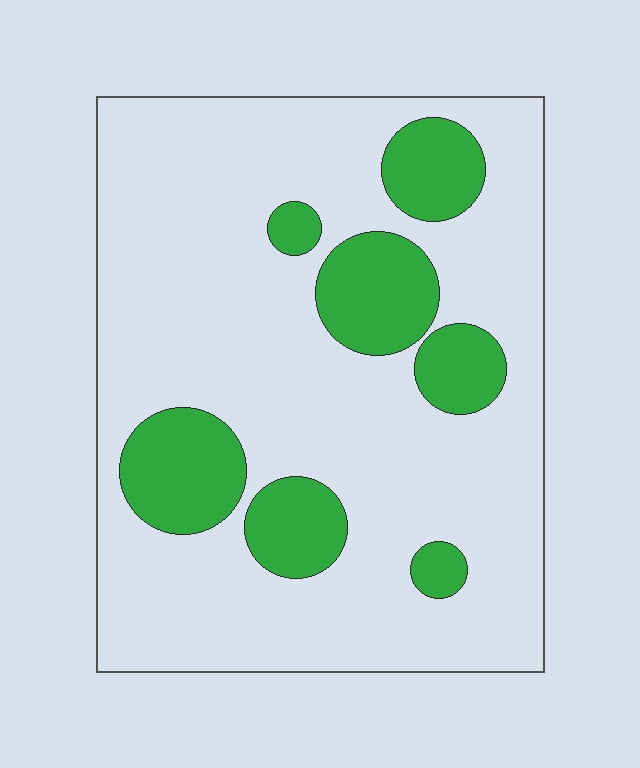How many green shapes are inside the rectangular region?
7.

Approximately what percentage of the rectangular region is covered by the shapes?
Approximately 20%.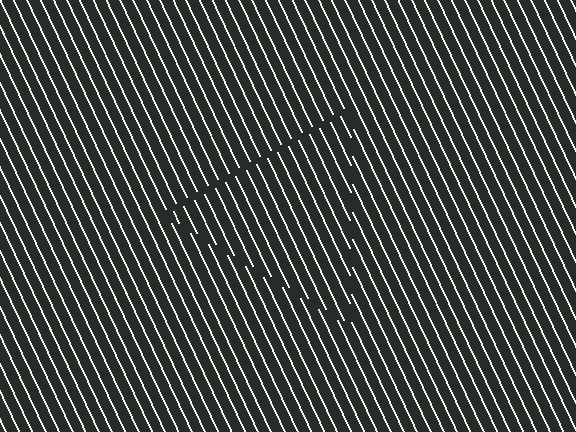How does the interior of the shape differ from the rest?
The interior of the shape contains the same grating, shifted by half a period — the contour is defined by the phase discontinuity where line-ends from the inner and outer gratings abut.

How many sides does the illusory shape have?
3 sides — the line-ends trace a triangle.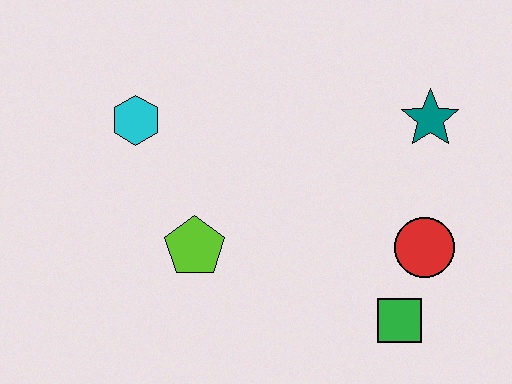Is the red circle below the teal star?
Yes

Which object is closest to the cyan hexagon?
The lime pentagon is closest to the cyan hexagon.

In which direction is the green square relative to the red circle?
The green square is below the red circle.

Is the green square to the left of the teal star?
Yes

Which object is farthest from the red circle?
The cyan hexagon is farthest from the red circle.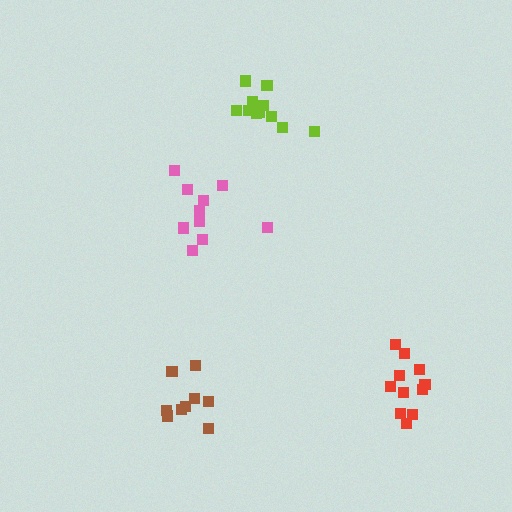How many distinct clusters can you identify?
There are 4 distinct clusters.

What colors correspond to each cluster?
The clusters are colored: brown, pink, lime, red.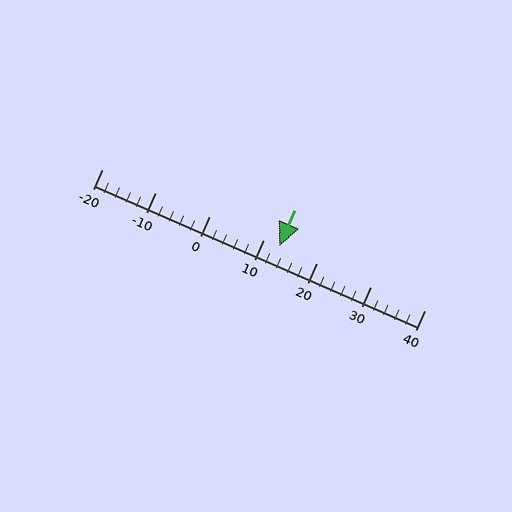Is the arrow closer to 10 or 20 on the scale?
The arrow is closer to 10.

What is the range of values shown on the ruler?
The ruler shows values from -20 to 40.